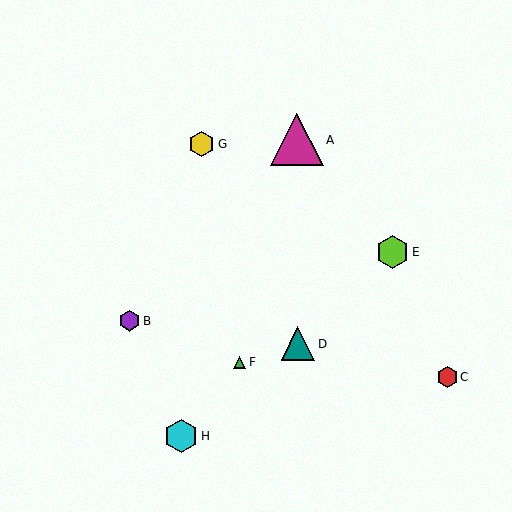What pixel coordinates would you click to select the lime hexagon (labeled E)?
Click at (393, 252) to select the lime hexagon E.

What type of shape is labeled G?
Shape G is a yellow hexagon.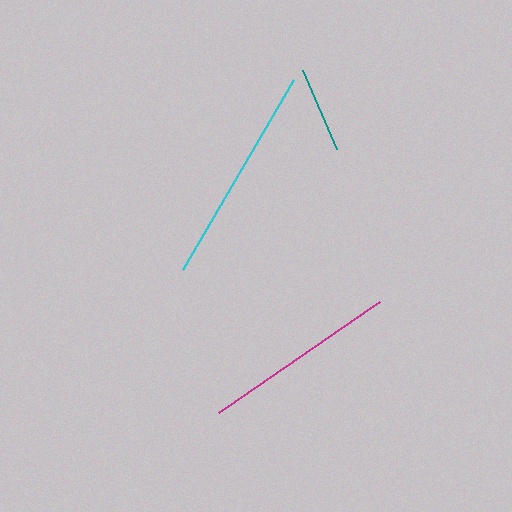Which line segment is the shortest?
The teal line is the shortest at approximately 87 pixels.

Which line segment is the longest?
The cyan line is the longest at approximately 220 pixels.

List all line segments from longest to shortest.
From longest to shortest: cyan, magenta, teal.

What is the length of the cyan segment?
The cyan segment is approximately 220 pixels long.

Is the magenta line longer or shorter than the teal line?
The magenta line is longer than the teal line.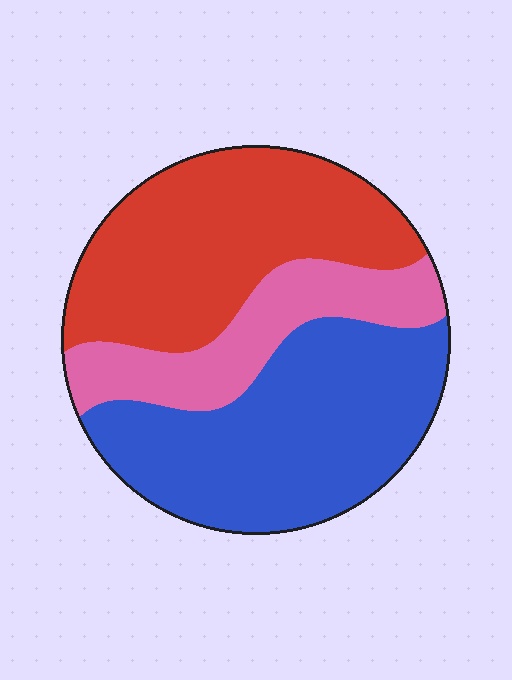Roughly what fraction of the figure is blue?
Blue takes up between a third and a half of the figure.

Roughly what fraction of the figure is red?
Red takes up about three eighths (3/8) of the figure.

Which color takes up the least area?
Pink, at roughly 20%.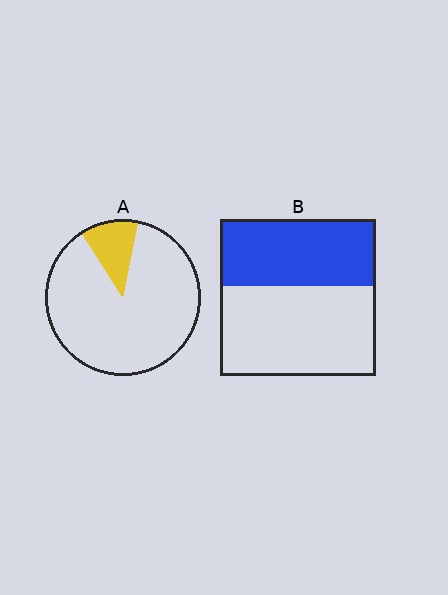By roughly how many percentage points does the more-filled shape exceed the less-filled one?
By roughly 30 percentage points (B over A).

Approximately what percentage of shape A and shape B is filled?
A is approximately 15% and B is approximately 45%.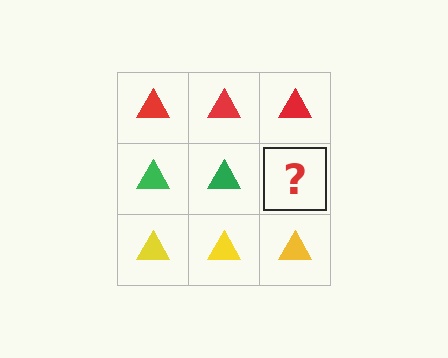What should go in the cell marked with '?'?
The missing cell should contain a green triangle.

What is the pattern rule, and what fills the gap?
The rule is that each row has a consistent color. The gap should be filled with a green triangle.